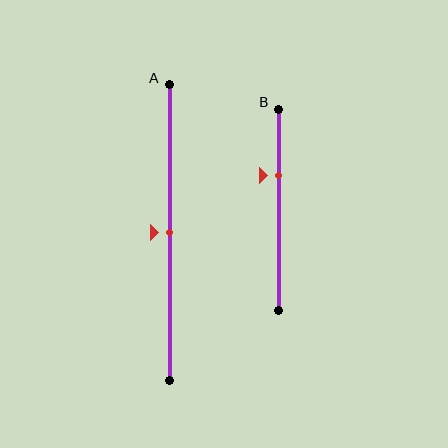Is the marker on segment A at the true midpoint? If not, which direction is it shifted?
Yes, the marker on segment A is at the true midpoint.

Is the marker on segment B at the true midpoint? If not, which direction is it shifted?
No, the marker on segment B is shifted upward by about 17% of the segment length.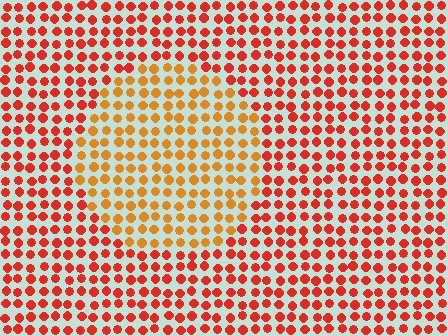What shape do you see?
I see a circle.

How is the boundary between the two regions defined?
The boundary is defined purely by a slight shift in hue (about 32 degrees). Spacing, size, and orientation are identical on both sides.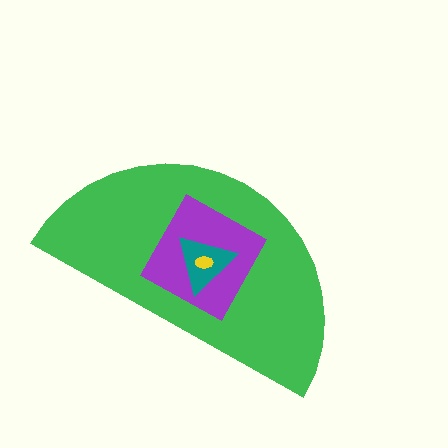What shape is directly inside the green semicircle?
The purple diamond.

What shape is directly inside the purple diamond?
The teal triangle.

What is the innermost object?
The yellow ellipse.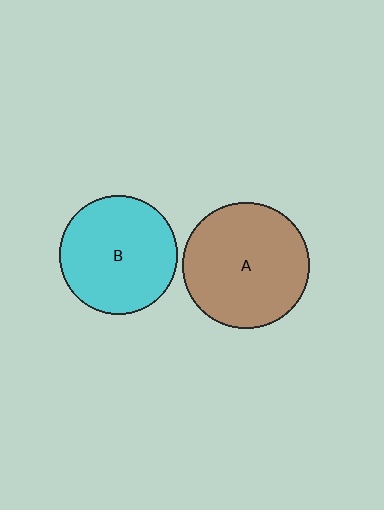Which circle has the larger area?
Circle A (brown).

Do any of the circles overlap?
No, none of the circles overlap.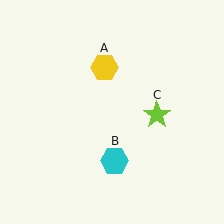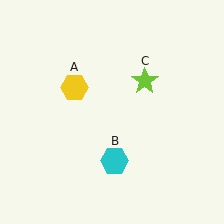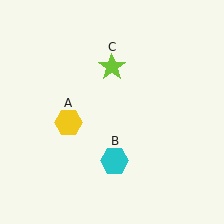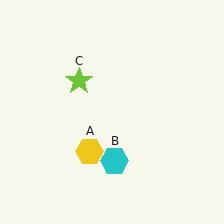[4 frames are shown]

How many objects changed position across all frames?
2 objects changed position: yellow hexagon (object A), lime star (object C).